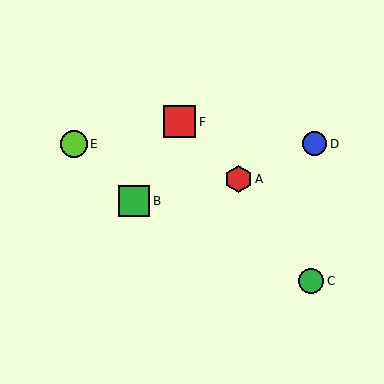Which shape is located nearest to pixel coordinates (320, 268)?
The green circle (labeled C) at (311, 281) is nearest to that location.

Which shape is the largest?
The red square (labeled F) is the largest.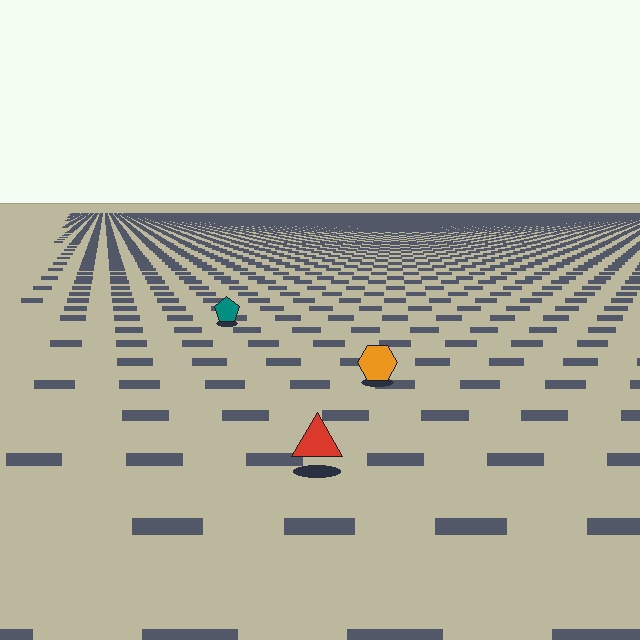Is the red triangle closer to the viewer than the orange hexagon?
Yes. The red triangle is closer — you can tell from the texture gradient: the ground texture is coarser near it.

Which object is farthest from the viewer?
The teal pentagon is farthest from the viewer. It appears smaller and the ground texture around it is denser.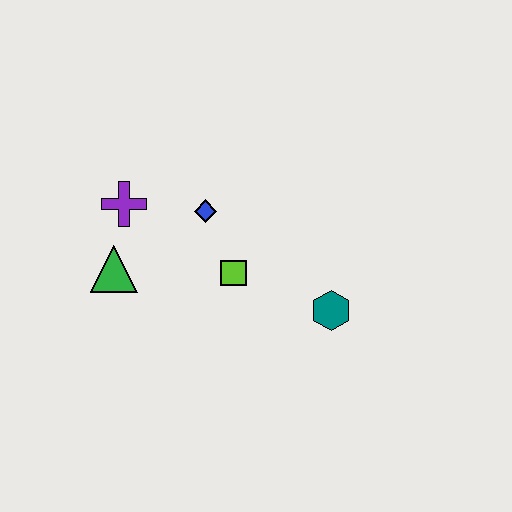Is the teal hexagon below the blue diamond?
Yes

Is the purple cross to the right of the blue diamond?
No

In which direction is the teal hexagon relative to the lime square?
The teal hexagon is to the right of the lime square.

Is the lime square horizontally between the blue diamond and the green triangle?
No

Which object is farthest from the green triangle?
The teal hexagon is farthest from the green triangle.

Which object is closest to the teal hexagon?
The lime square is closest to the teal hexagon.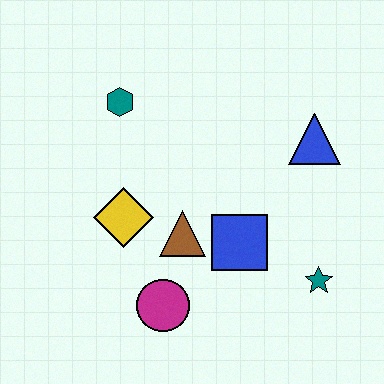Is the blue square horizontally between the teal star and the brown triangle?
Yes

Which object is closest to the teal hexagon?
The yellow diamond is closest to the teal hexagon.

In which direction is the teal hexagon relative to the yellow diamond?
The teal hexagon is above the yellow diamond.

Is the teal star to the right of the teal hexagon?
Yes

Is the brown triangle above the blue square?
Yes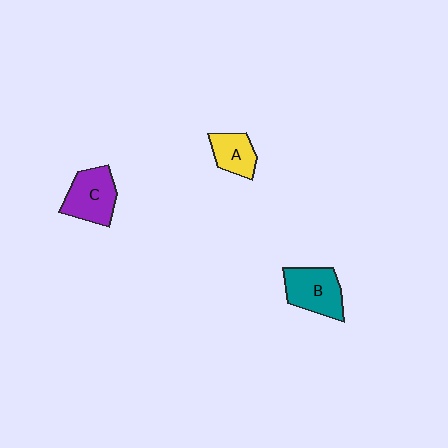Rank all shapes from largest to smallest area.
From largest to smallest: B (teal), C (purple), A (yellow).